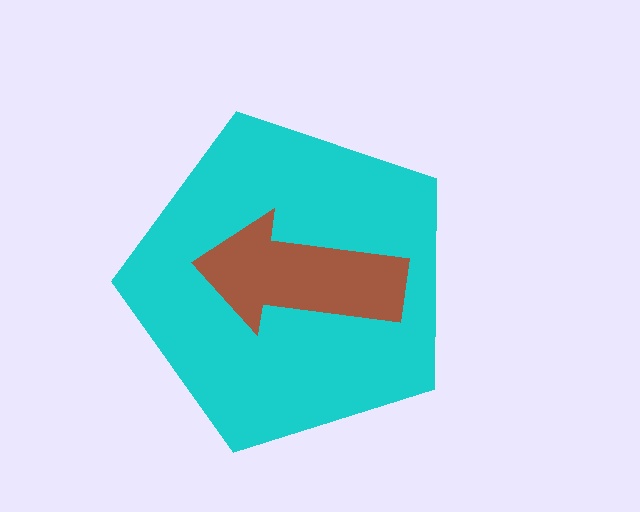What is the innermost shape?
The brown arrow.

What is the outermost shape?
The cyan pentagon.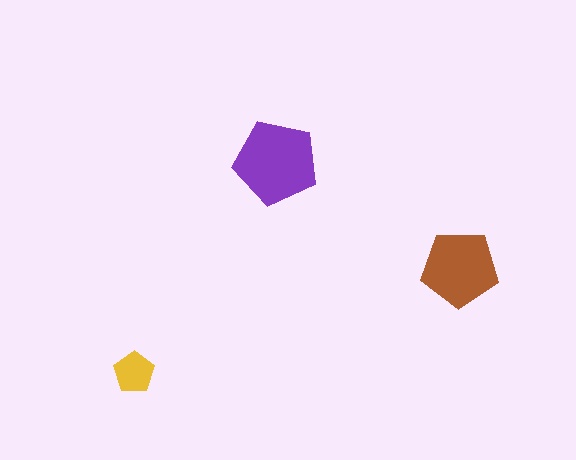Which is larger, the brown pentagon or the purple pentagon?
The purple one.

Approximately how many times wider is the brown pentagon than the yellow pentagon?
About 2 times wider.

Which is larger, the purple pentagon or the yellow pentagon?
The purple one.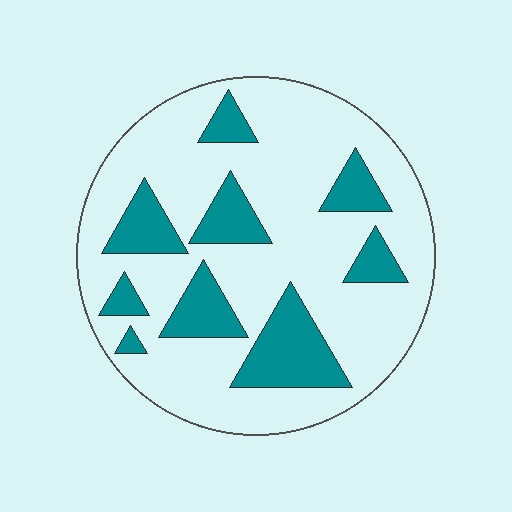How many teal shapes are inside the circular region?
9.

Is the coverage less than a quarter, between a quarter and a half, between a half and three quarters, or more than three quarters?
Less than a quarter.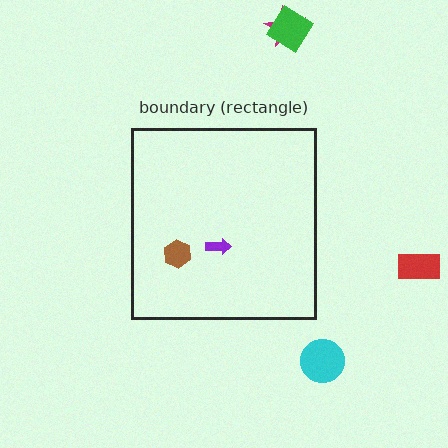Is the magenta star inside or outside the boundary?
Outside.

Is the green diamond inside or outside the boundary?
Outside.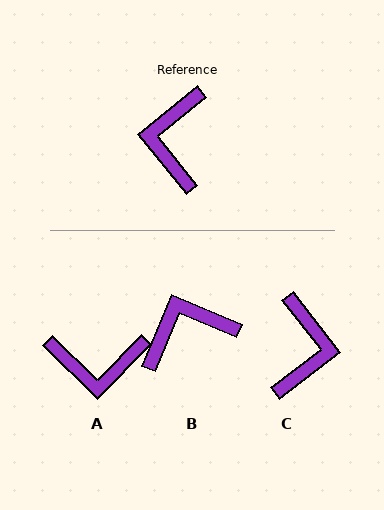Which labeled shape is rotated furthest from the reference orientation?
C, about 178 degrees away.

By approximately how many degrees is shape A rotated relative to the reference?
Approximately 96 degrees counter-clockwise.